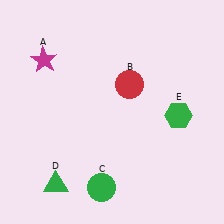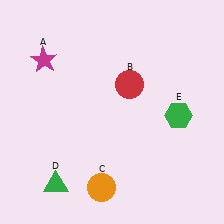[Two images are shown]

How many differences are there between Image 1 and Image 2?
There is 1 difference between the two images.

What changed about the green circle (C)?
In Image 1, C is green. In Image 2, it changed to orange.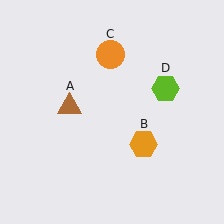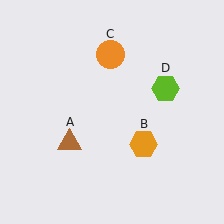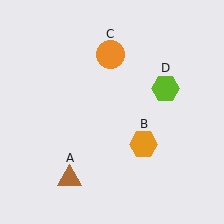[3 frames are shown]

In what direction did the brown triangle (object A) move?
The brown triangle (object A) moved down.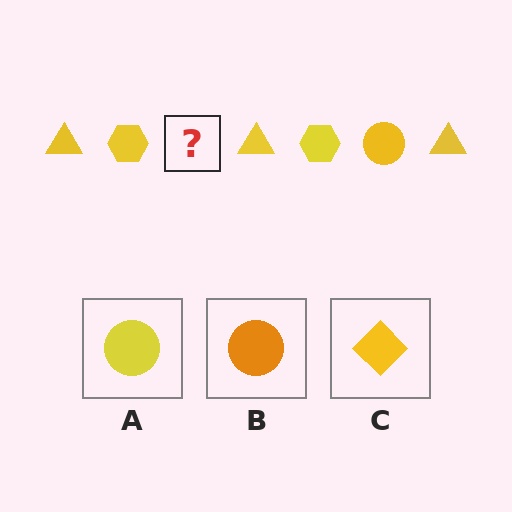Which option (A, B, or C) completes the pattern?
A.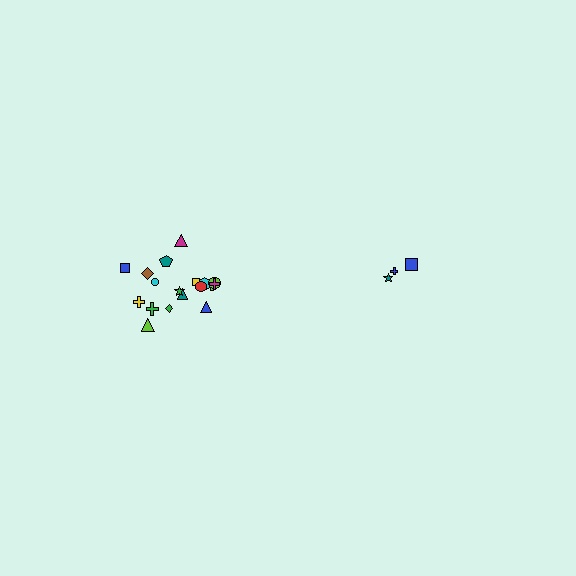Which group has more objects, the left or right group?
The left group.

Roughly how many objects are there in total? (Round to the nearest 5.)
Roughly 20 objects in total.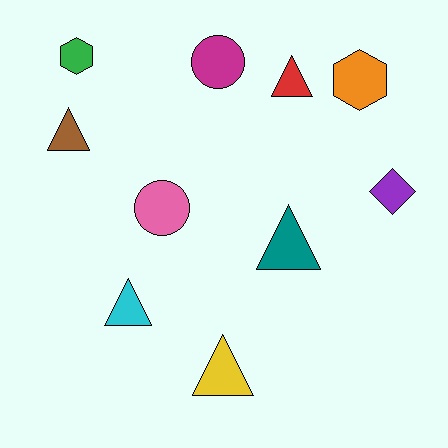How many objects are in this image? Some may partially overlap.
There are 10 objects.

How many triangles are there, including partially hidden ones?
There are 5 triangles.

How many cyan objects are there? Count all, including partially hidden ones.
There is 1 cyan object.